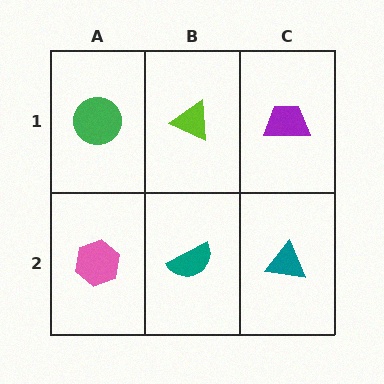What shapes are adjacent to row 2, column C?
A purple trapezoid (row 1, column C), a teal semicircle (row 2, column B).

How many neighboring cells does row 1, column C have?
2.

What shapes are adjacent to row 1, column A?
A pink hexagon (row 2, column A), a lime triangle (row 1, column B).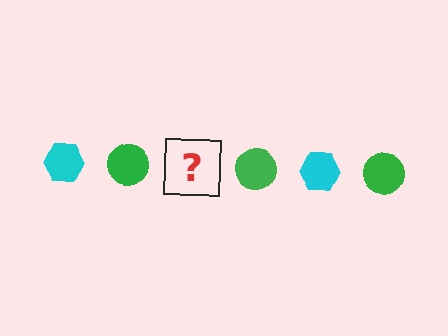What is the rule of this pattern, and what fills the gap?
The rule is that the pattern alternates between cyan hexagon and green circle. The gap should be filled with a cyan hexagon.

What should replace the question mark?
The question mark should be replaced with a cyan hexagon.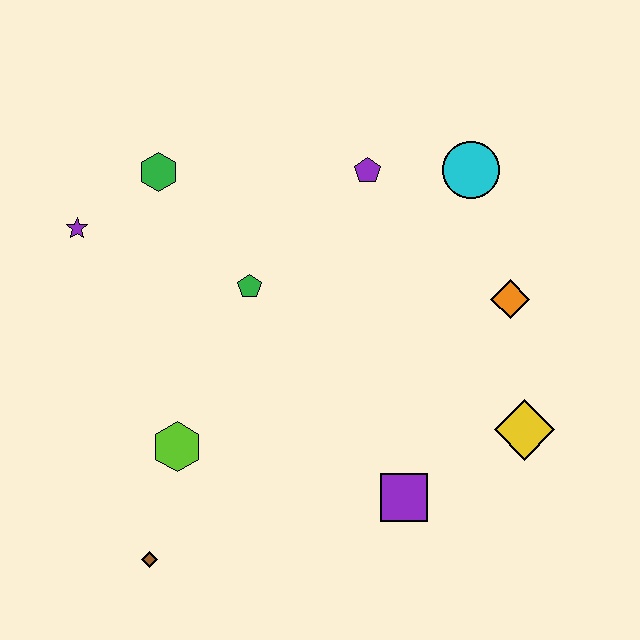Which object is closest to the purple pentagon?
The cyan circle is closest to the purple pentagon.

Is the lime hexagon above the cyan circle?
No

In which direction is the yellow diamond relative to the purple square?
The yellow diamond is to the right of the purple square.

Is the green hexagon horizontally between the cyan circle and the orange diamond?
No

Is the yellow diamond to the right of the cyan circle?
Yes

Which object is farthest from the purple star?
The yellow diamond is farthest from the purple star.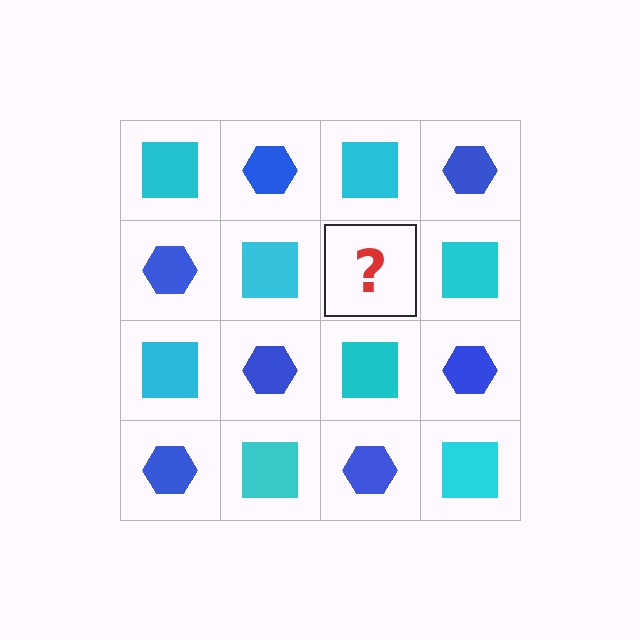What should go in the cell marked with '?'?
The missing cell should contain a blue hexagon.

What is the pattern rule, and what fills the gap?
The rule is that it alternates cyan square and blue hexagon in a checkerboard pattern. The gap should be filled with a blue hexagon.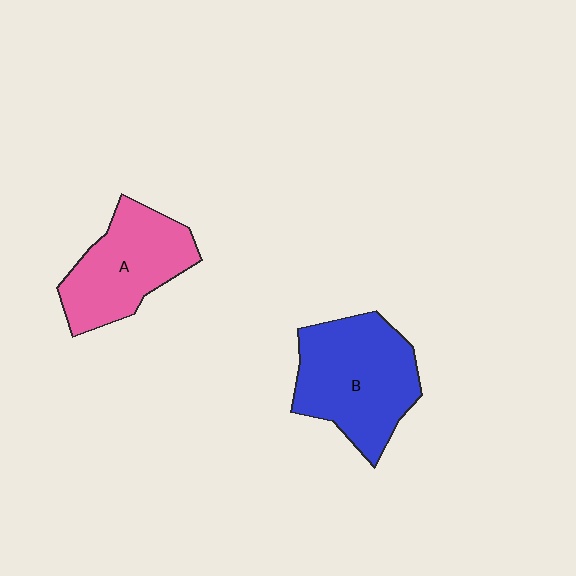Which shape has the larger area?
Shape B (blue).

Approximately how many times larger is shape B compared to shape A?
Approximately 1.2 times.